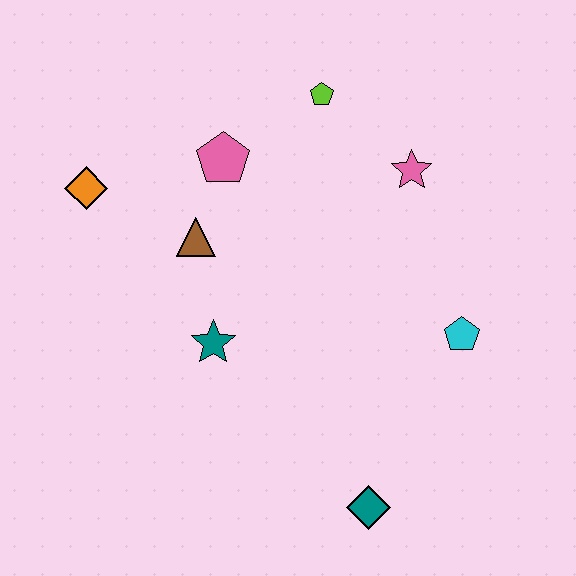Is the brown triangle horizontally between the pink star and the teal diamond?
No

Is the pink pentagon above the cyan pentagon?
Yes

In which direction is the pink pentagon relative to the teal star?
The pink pentagon is above the teal star.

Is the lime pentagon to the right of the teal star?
Yes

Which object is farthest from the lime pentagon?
The teal diamond is farthest from the lime pentagon.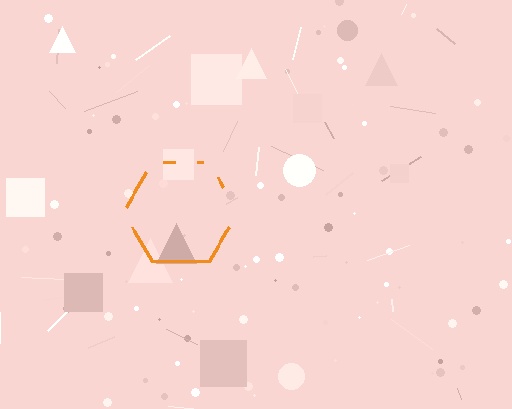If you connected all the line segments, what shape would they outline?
They would outline a hexagon.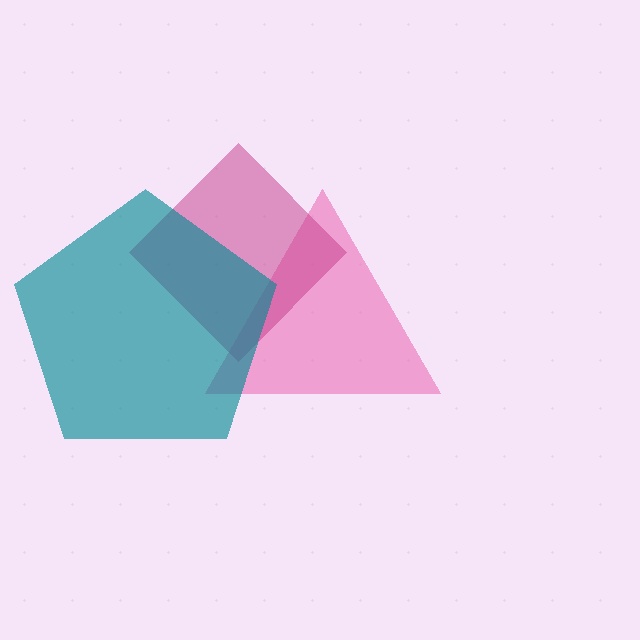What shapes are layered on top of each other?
The layered shapes are: a pink triangle, a magenta diamond, a teal pentagon.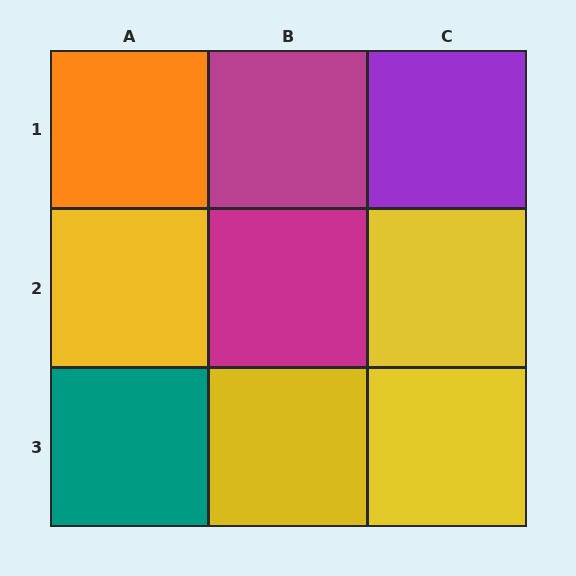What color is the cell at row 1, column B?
Magenta.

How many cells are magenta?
2 cells are magenta.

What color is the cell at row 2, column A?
Yellow.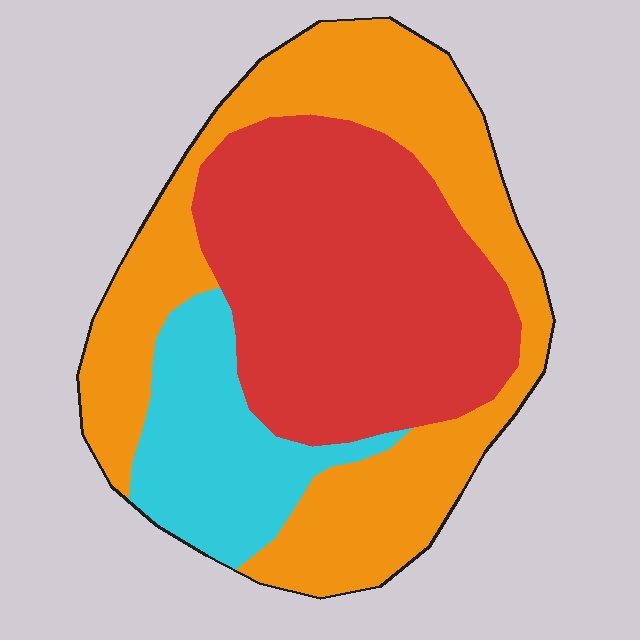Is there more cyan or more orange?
Orange.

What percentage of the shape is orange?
Orange covers about 40% of the shape.